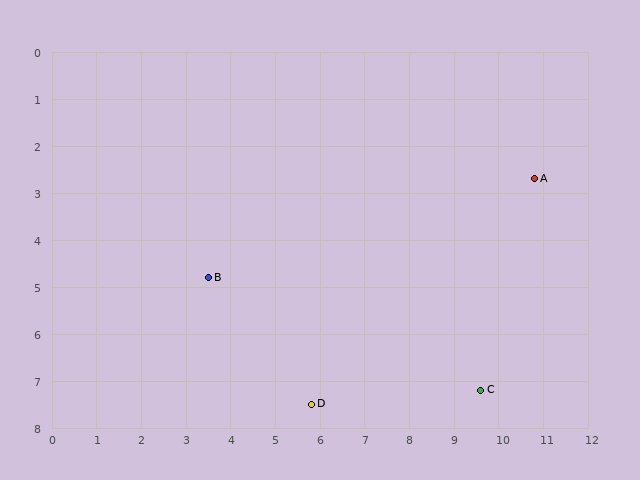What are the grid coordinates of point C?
Point C is at approximately (9.6, 7.2).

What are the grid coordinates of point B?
Point B is at approximately (3.5, 4.8).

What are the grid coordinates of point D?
Point D is at approximately (5.8, 7.5).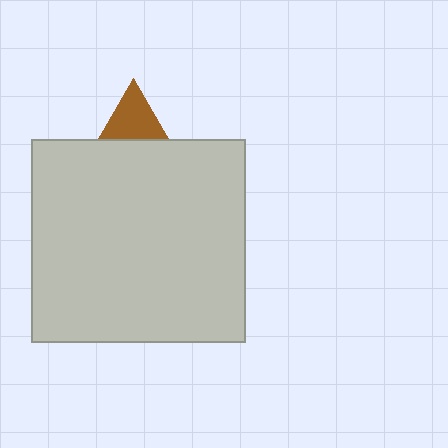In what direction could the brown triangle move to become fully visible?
The brown triangle could move up. That would shift it out from behind the light gray rectangle entirely.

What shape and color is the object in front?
The object in front is a light gray rectangle.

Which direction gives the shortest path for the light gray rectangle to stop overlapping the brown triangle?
Moving down gives the shortest separation.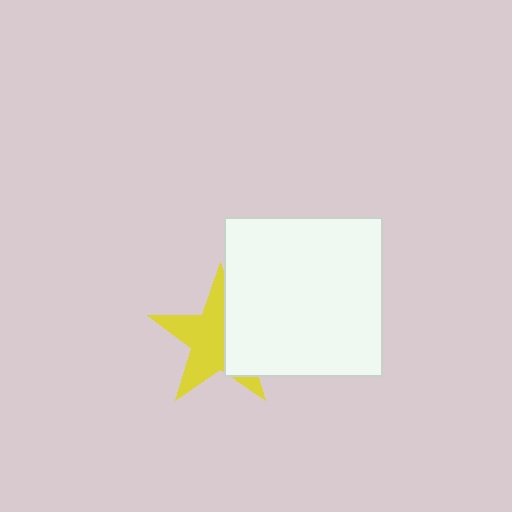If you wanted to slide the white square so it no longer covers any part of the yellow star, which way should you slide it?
Slide it right — that is the most direct way to separate the two shapes.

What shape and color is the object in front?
The object in front is a white square.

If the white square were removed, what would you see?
You would see the complete yellow star.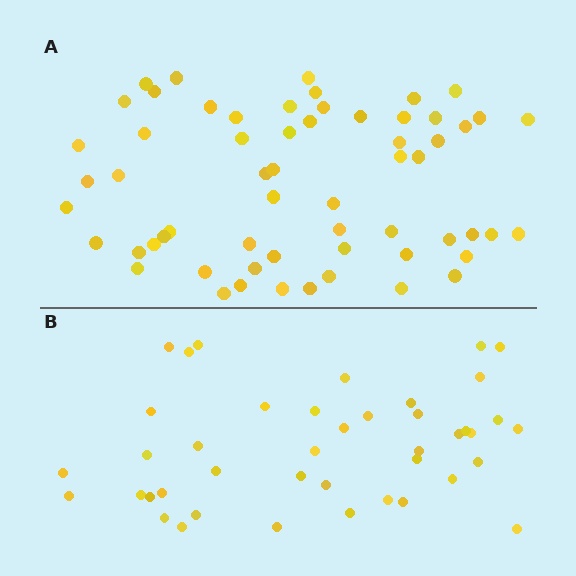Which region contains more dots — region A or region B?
Region A (the top region) has more dots.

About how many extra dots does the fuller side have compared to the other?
Region A has approximately 20 more dots than region B.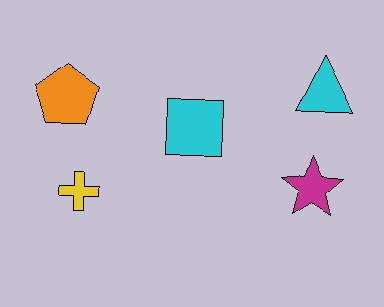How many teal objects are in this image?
There are no teal objects.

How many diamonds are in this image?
There are no diamonds.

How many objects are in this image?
There are 5 objects.